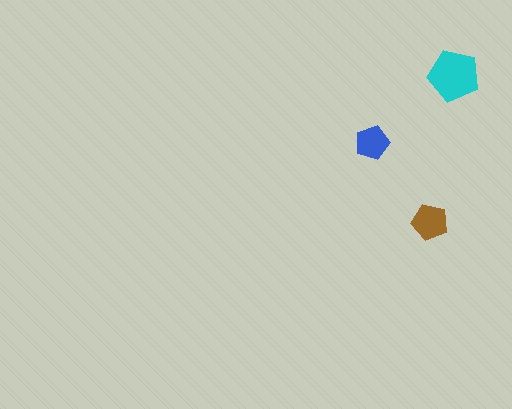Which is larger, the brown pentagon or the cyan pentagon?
The cyan one.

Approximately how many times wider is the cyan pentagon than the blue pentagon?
About 1.5 times wider.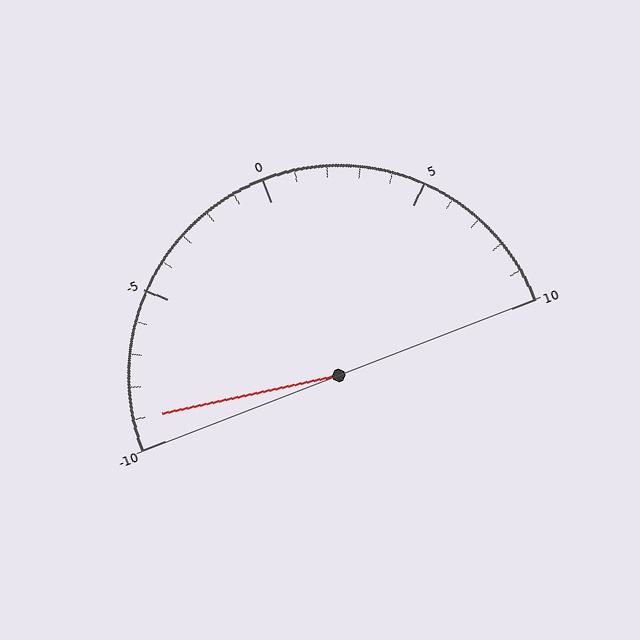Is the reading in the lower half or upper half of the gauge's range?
The reading is in the lower half of the range (-10 to 10).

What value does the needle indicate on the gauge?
The needle indicates approximately -9.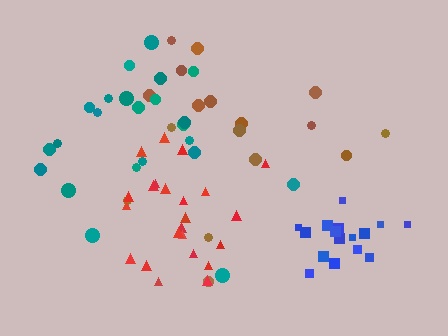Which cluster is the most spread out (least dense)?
Brown.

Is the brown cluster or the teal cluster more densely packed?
Teal.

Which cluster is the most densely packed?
Blue.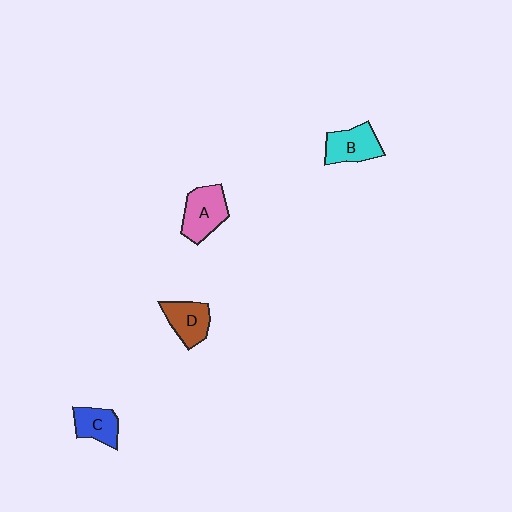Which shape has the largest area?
Shape A (pink).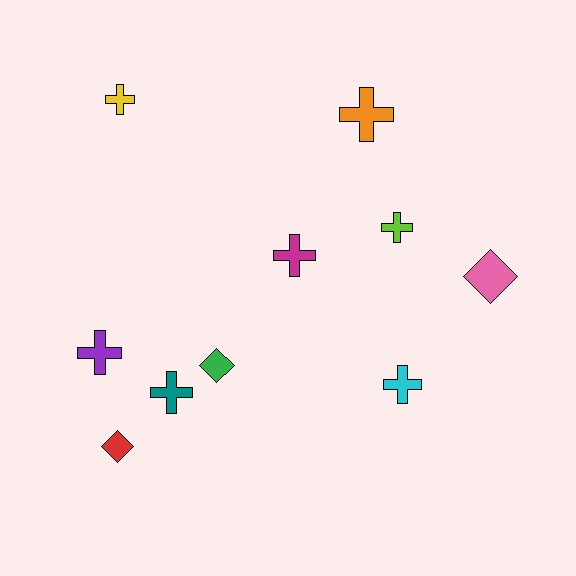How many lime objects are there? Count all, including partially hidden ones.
There is 1 lime object.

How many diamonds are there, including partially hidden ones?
There are 3 diamonds.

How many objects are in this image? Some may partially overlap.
There are 10 objects.